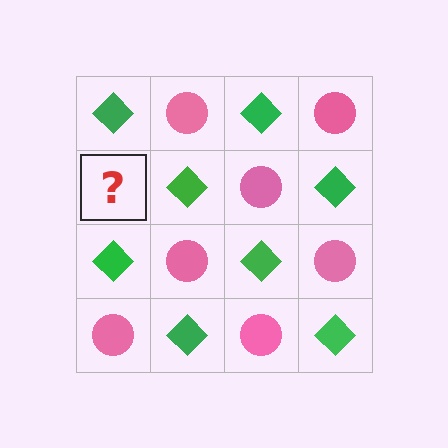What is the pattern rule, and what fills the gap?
The rule is that it alternates green diamond and pink circle in a checkerboard pattern. The gap should be filled with a pink circle.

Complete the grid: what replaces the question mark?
The question mark should be replaced with a pink circle.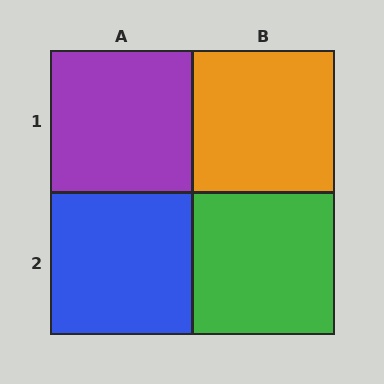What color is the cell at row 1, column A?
Purple.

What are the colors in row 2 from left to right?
Blue, green.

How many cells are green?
1 cell is green.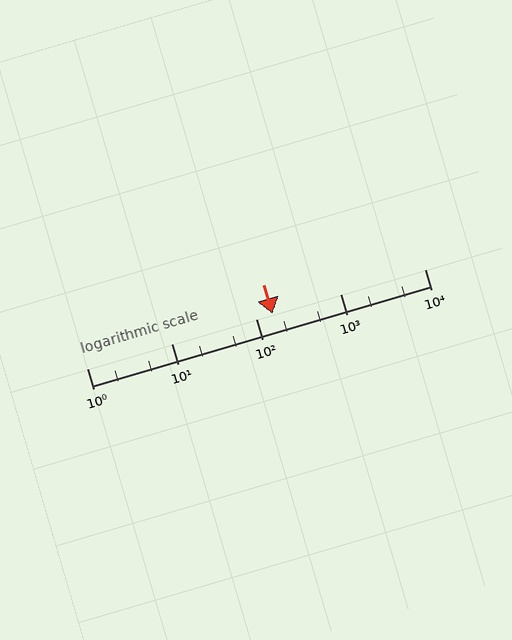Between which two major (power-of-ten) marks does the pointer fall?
The pointer is between 100 and 1000.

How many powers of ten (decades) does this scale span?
The scale spans 4 decades, from 1 to 10000.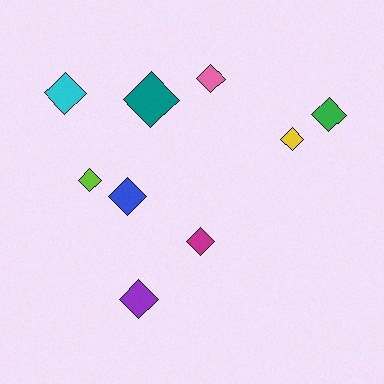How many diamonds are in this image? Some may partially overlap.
There are 9 diamonds.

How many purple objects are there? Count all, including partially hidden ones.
There is 1 purple object.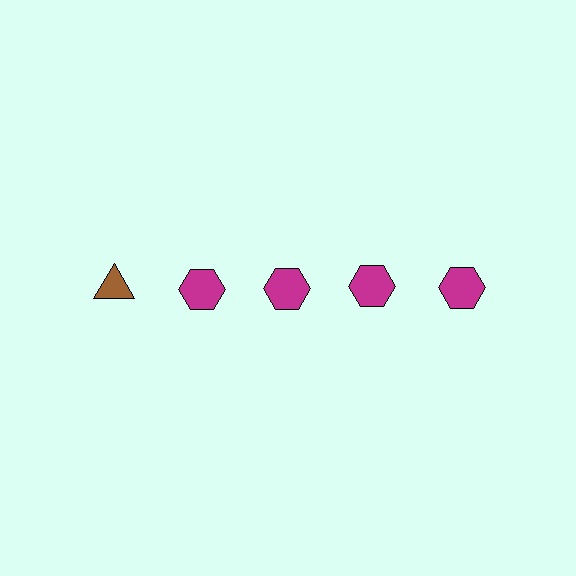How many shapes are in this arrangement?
There are 5 shapes arranged in a grid pattern.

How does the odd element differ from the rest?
It differs in both color (brown instead of magenta) and shape (triangle instead of hexagon).